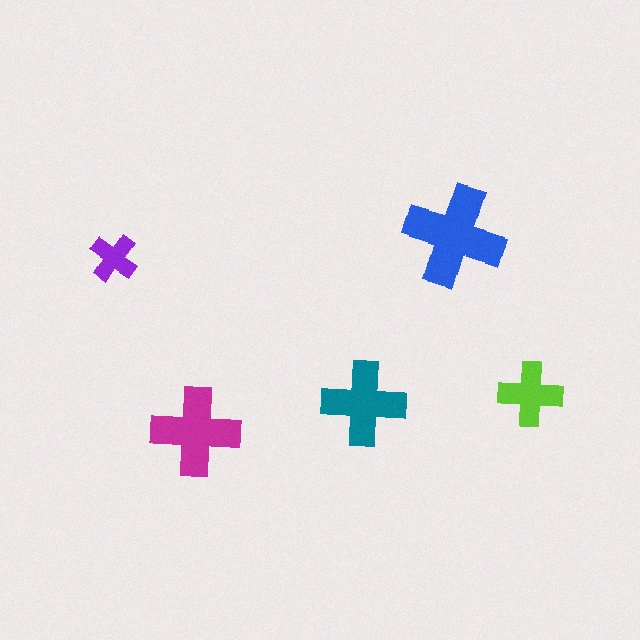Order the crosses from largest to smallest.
the blue one, the magenta one, the teal one, the lime one, the purple one.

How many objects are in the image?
There are 5 objects in the image.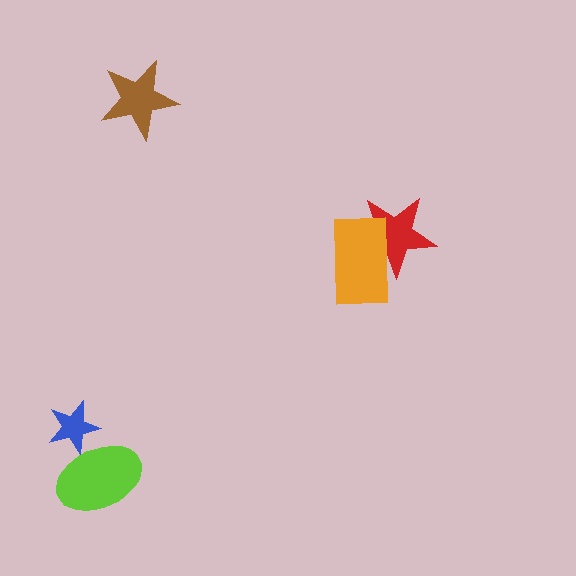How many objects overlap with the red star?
1 object overlaps with the red star.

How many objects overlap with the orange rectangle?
1 object overlaps with the orange rectangle.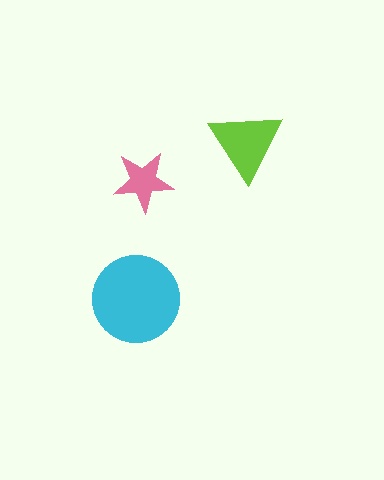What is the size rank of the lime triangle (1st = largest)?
2nd.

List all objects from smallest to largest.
The pink star, the lime triangle, the cyan circle.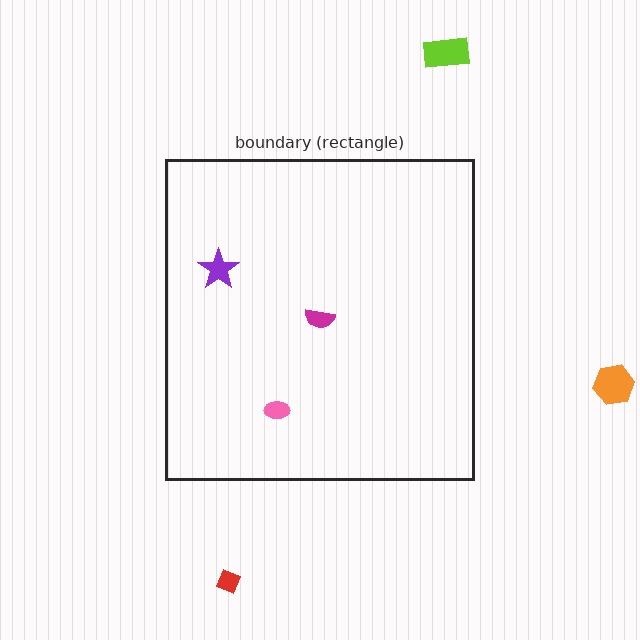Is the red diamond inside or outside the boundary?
Outside.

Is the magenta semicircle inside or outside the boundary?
Inside.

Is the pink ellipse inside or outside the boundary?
Inside.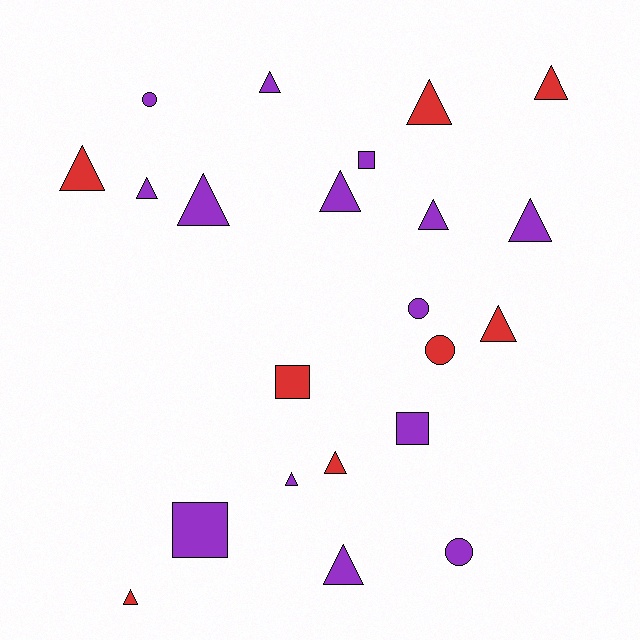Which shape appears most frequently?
Triangle, with 14 objects.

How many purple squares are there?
There are 3 purple squares.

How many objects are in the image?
There are 22 objects.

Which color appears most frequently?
Purple, with 14 objects.